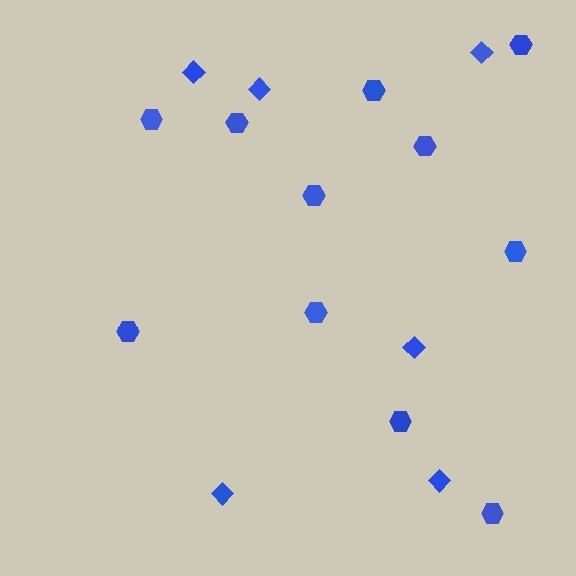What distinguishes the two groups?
There are 2 groups: one group of diamonds (6) and one group of hexagons (11).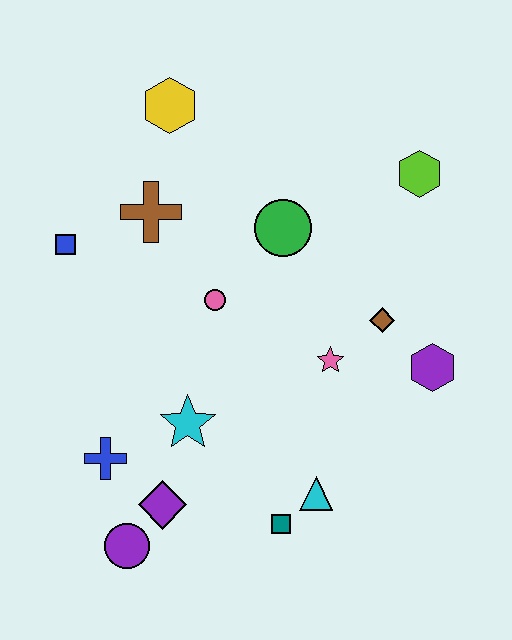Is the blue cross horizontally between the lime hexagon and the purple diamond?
No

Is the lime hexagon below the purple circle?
No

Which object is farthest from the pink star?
The yellow hexagon is farthest from the pink star.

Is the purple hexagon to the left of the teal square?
No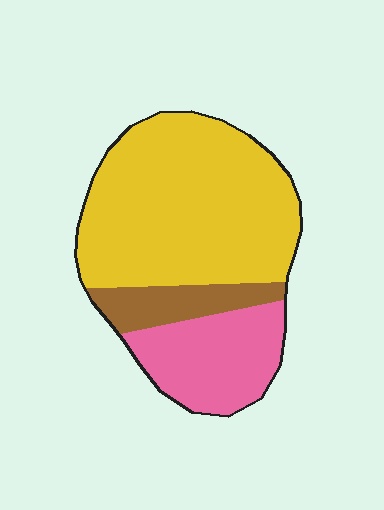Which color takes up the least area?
Brown, at roughly 10%.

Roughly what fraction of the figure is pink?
Pink covers about 25% of the figure.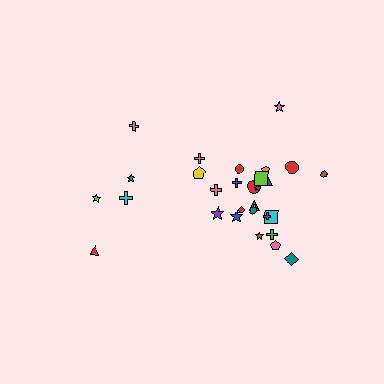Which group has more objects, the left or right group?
The right group.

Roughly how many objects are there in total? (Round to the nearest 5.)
Roughly 30 objects in total.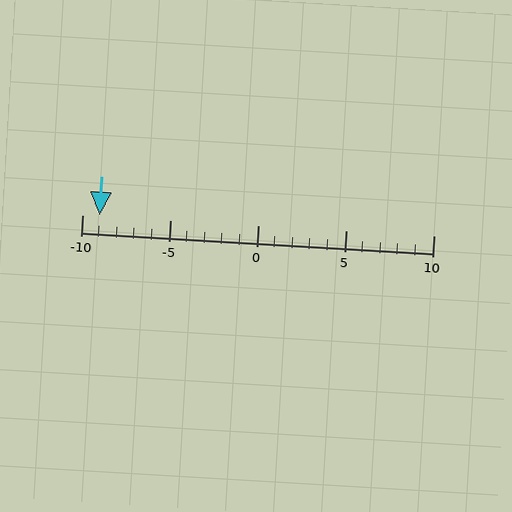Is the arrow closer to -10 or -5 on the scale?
The arrow is closer to -10.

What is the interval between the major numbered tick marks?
The major tick marks are spaced 5 units apart.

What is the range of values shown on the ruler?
The ruler shows values from -10 to 10.